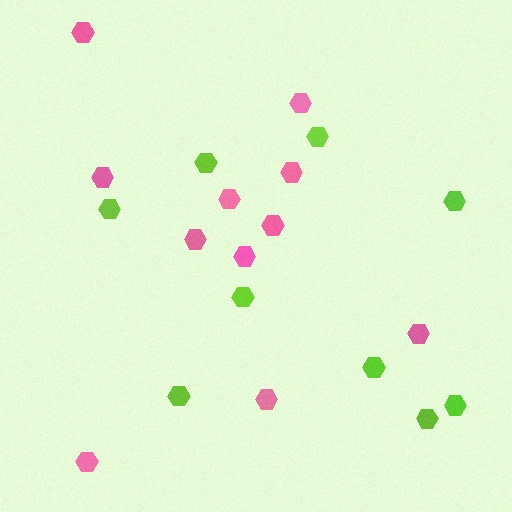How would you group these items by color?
There are 2 groups: one group of pink hexagons (11) and one group of lime hexagons (9).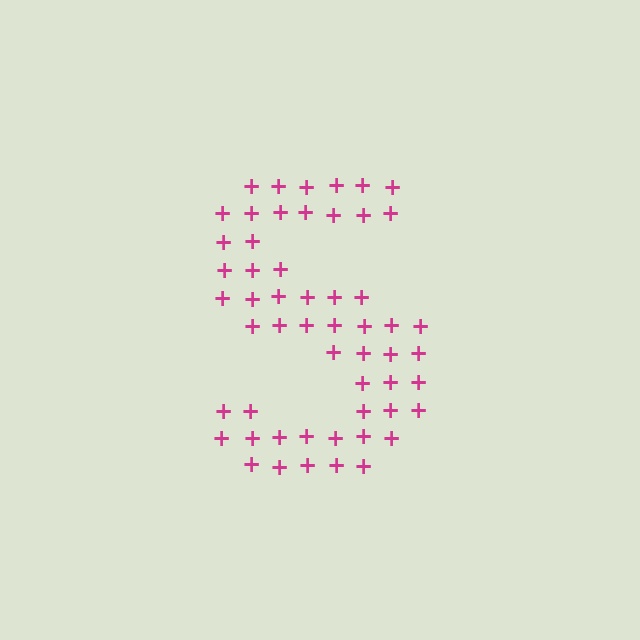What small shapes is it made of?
It is made of small plus signs.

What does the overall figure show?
The overall figure shows the letter S.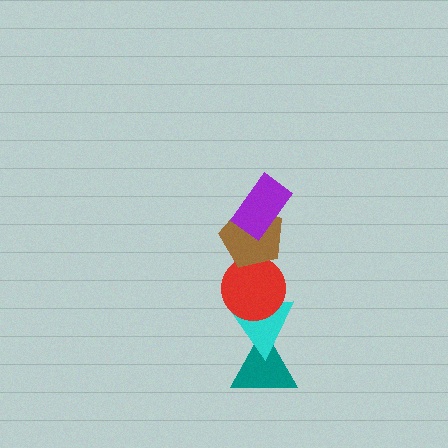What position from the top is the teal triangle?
The teal triangle is 5th from the top.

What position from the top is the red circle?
The red circle is 3rd from the top.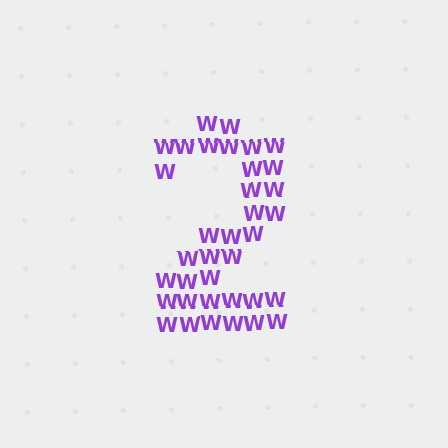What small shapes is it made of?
It is made of small letter W's.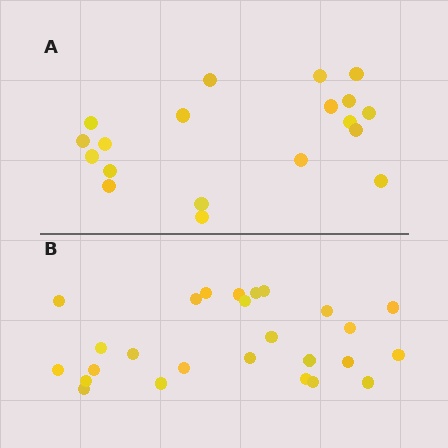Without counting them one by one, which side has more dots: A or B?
Region B (the bottom region) has more dots.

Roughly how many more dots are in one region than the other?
Region B has roughly 8 or so more dots than region A.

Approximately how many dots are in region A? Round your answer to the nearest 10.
About 20 dots. (The exact count is 19, which rounds to 20.)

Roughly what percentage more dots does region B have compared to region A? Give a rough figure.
About 35% more.